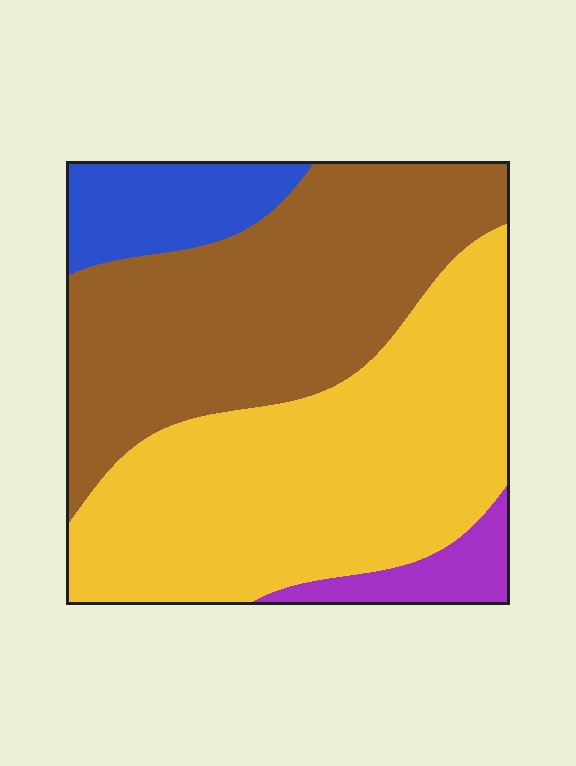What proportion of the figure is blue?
Blue covers 10% of the figure.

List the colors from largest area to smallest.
From largest to smallest: yellow, brown, blue, purple.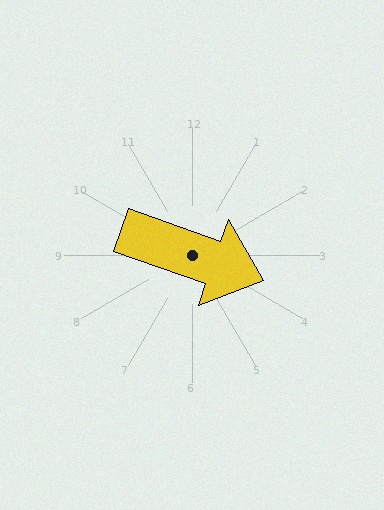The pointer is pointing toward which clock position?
Roughly 4 o'clock.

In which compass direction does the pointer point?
East.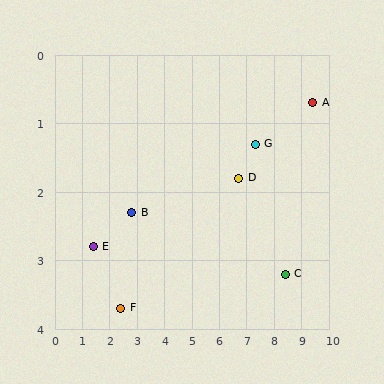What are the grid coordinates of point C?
Point C is at approximately (8.4, 3.2).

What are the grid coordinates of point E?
Point E is at approximately (1.4, 2.8).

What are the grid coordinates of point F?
Point F is at approximately (2.4, 3.7).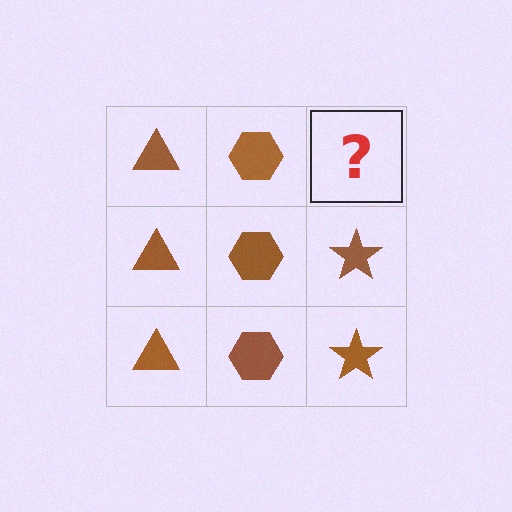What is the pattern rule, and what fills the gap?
The rule is that each column has a consistent shape. The gap should be filled with a brown star.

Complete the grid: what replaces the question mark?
The question mark should be replaced with a brown star.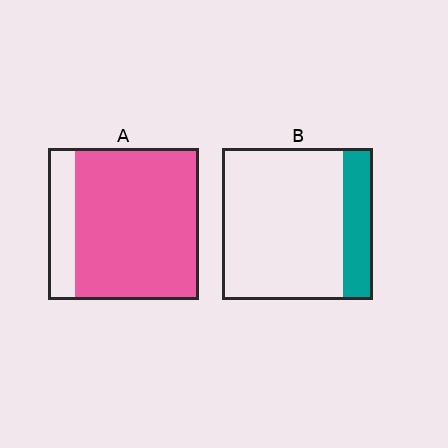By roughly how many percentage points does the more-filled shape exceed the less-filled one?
By roughly 60 percentage points (A over B).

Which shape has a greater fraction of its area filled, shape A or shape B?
Shape A.